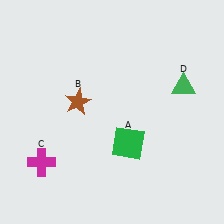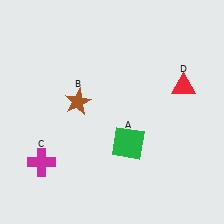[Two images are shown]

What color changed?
The triangle (D) changed from green in Image 1 to red in Image 2.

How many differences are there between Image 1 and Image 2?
There is 1 difference between the two images.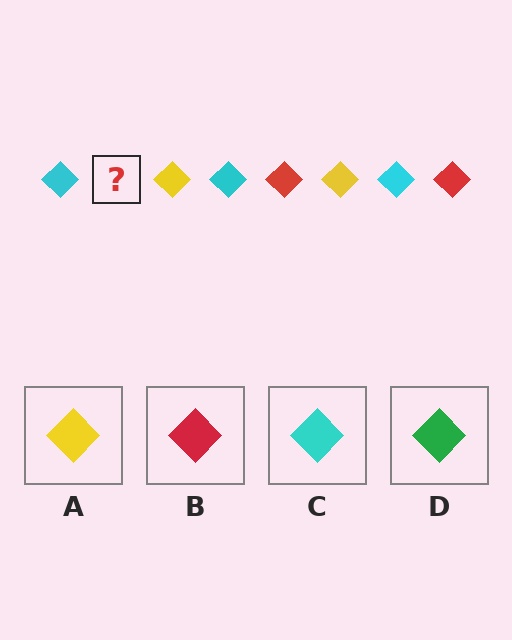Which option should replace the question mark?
Option B.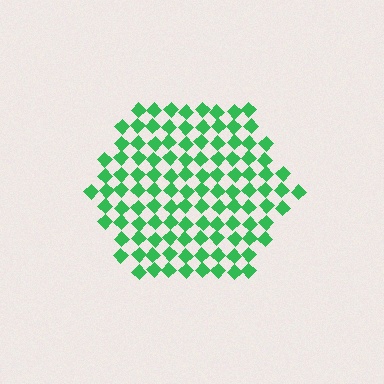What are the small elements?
The small elements are diamonds.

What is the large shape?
The large shape is a hexagon.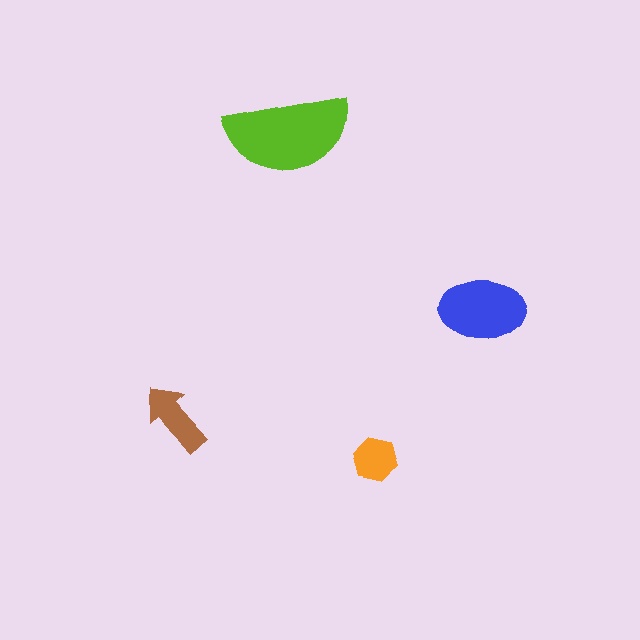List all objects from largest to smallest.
The lime semicircle, the blue ellipse, the brown arrow, the orange hexagon.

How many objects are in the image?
There are 4 objects in the image.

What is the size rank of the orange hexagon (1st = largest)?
4th.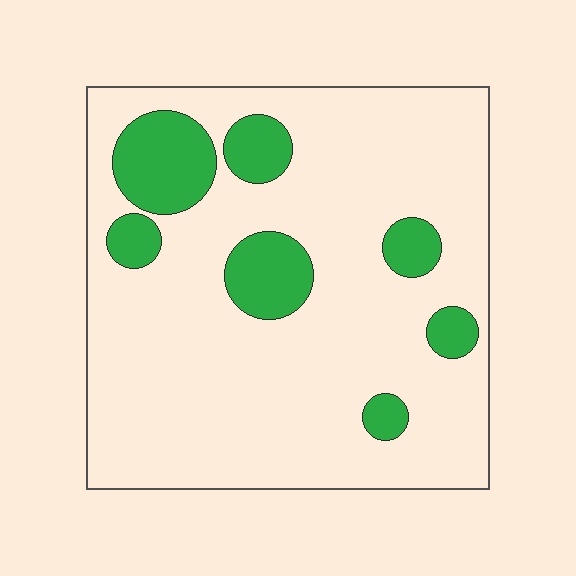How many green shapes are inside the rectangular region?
7.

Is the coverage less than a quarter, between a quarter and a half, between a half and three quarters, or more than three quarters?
Less than a quarter.